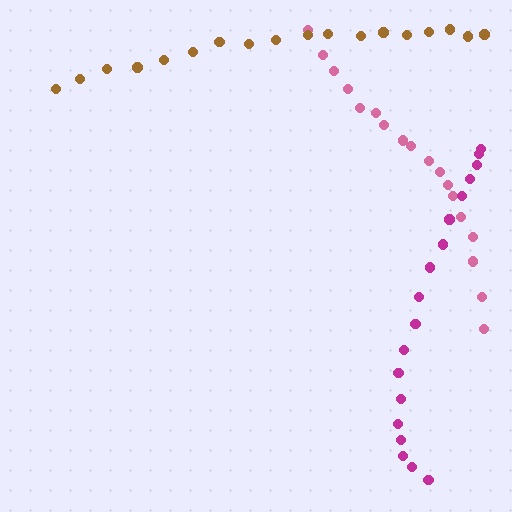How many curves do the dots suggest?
There are 3 distinct paths.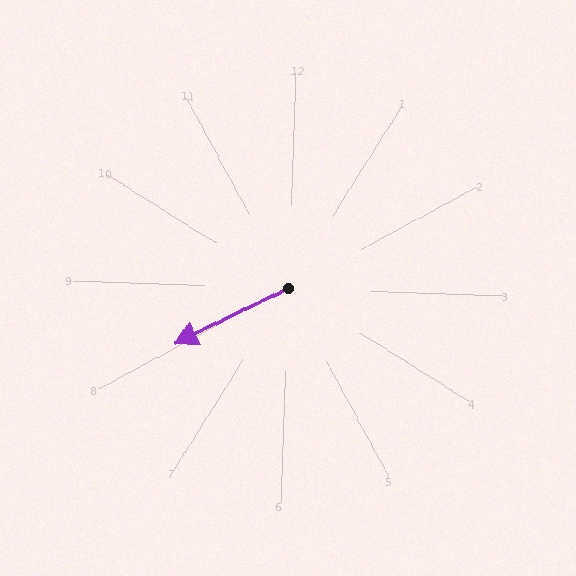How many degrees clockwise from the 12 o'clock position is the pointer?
Approximately 242 degrees.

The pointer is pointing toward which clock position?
Roughly 8 o'clock.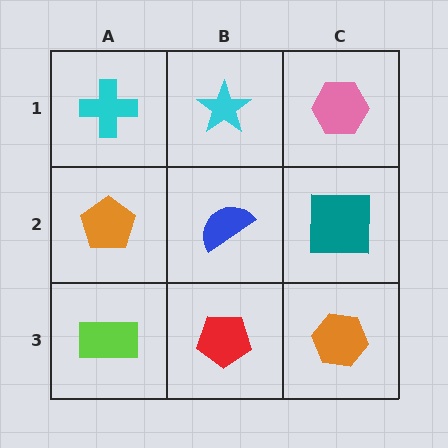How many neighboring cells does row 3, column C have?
2.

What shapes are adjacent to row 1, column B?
A blue semicircle (row 2, column B), a cyan cross (row 1, column A), a pink hexagon (row 1, column C).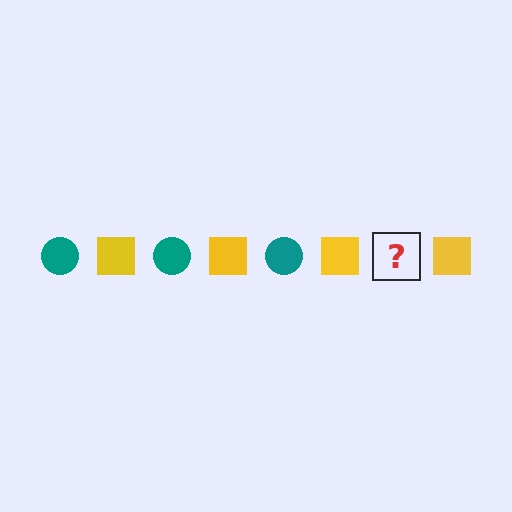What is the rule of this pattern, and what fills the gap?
The rule is that the pattern alternates between teal circle and yellow square. The gap should be filled with a teal circle.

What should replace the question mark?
The question mark should be replaced with a teal circle.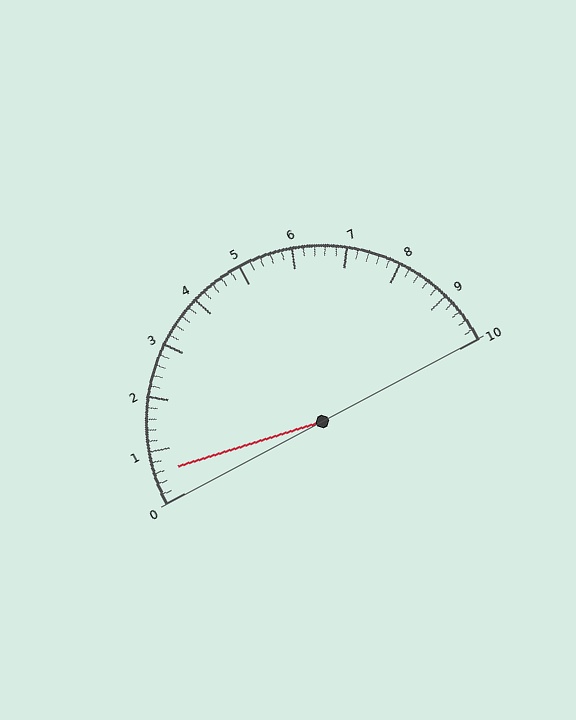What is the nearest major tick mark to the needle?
The nearest major tick mark is 1.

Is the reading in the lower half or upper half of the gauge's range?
The reading is in the lower half of the range (0 to 10).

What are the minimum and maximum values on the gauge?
The gauge ranges from 0 to 10.